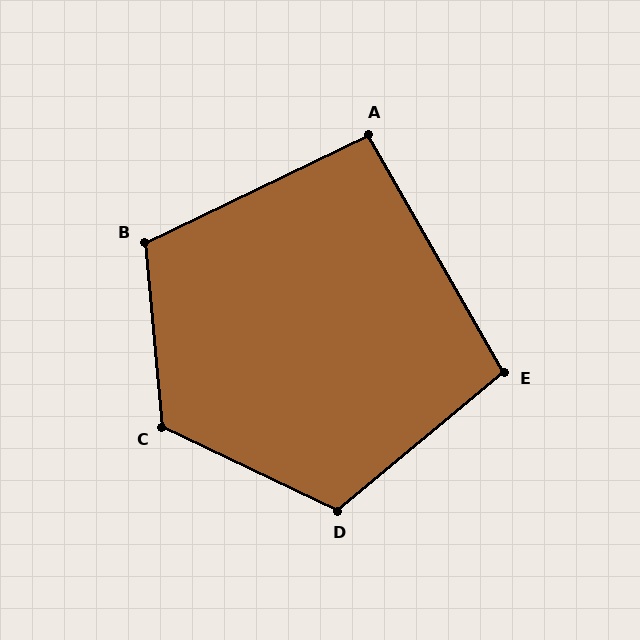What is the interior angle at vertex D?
Approximately 115 degrees (obtuse).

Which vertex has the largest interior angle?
C, at approximately 120 degrees.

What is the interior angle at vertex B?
Approximately 111 degrees (obtuse).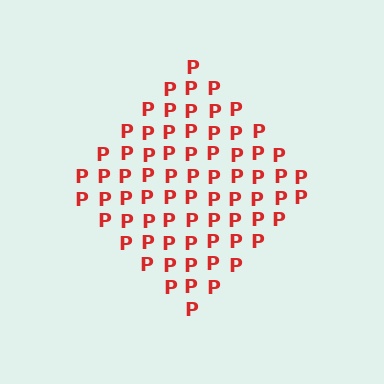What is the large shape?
The large shape is a diamond.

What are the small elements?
The small elements are letter P's.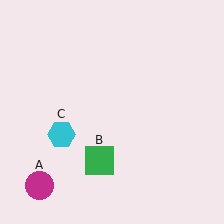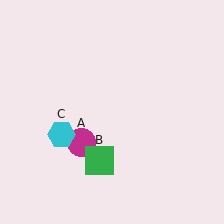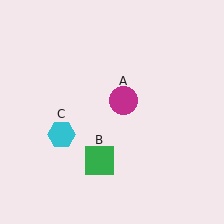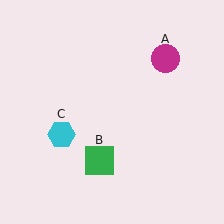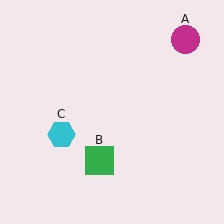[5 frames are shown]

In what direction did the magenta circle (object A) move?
The magenta circle (object A) moved up and to the right.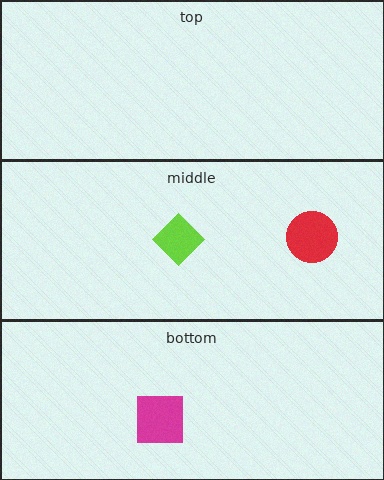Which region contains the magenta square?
The bottom region.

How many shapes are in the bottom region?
1.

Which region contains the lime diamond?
The middle region.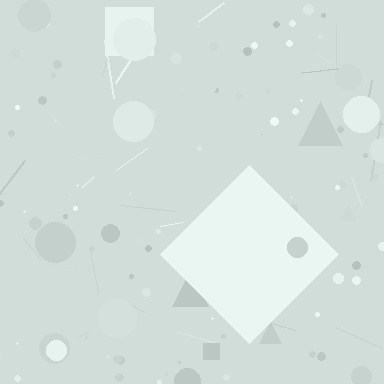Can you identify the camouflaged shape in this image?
The camouflaged shape is a diamond.